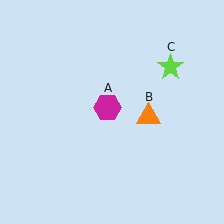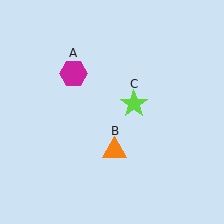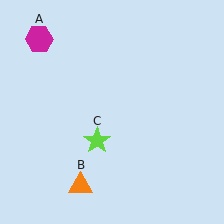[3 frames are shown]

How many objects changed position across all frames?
3 objects changed position: magenta hexagon (object A), orange triangle (object B), lime star (object C).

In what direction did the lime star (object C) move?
The lime star (object C) moved down and to the left.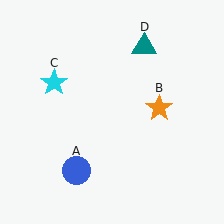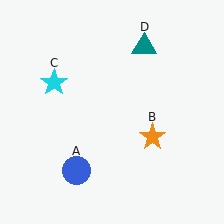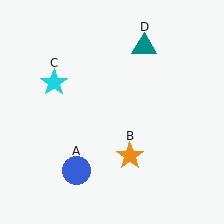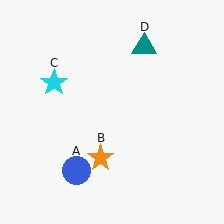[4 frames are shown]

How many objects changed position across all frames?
1 object changed position: orange star (object B).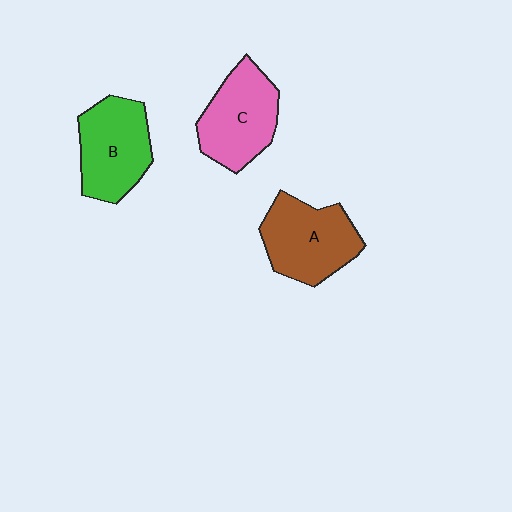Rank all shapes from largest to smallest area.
From largest to smallest: A (brown), B (green), C (pink).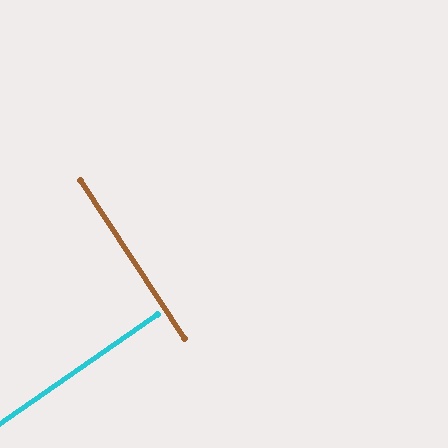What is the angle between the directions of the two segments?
Approximately 89 degrees.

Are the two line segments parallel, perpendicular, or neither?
Perpendicular — they meet at approximately 89°.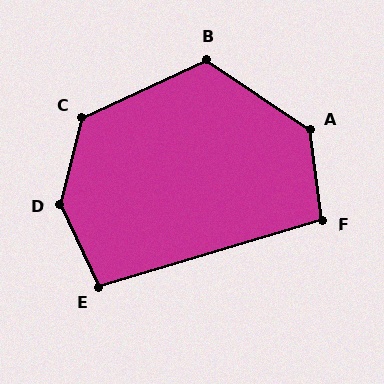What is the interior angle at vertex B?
Approximately 121 degrees (obtuse).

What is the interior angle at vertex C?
Approximately 129 degrees (obtuse).